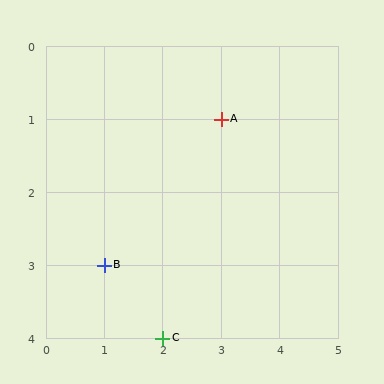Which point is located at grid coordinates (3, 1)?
Point A is at (3, 1).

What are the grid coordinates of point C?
Point C is at grid coordinates (2, 4).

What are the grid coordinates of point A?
Point A is at grid coordinates (3, 1).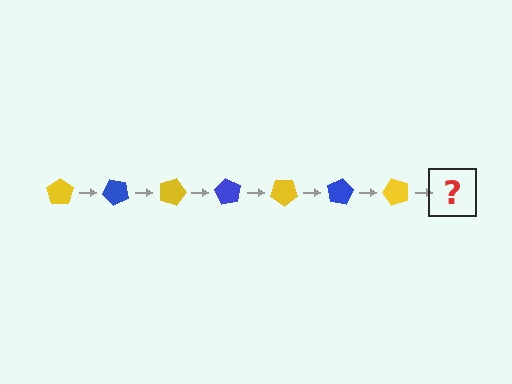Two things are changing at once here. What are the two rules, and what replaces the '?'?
The two rules are that it rotates 45 degrees each step and the color cycles through yellow and blue. The '?' should be a blue pentagon, rotated 315 degrees from the start.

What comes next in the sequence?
The next element should be a blue pentagon, rotated 315 degrees from the start.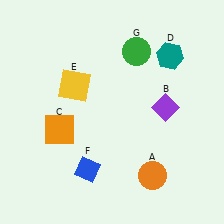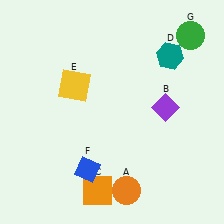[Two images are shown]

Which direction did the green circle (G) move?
The green circle (G) moved right.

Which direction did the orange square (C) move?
The orange square (C) moved down.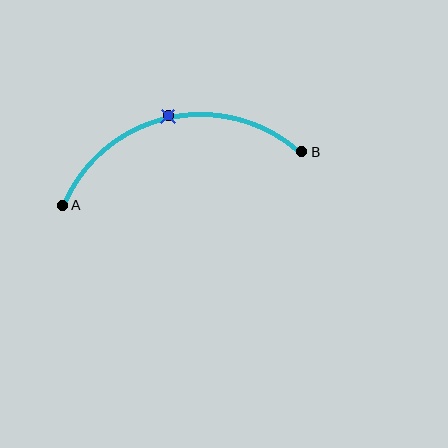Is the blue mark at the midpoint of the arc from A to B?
Yes. The blue mark lies on the arc at equal arc-length from both A and B — it is the arc midpoint.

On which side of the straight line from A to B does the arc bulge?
The arc bulges above the straight line connecting A and B.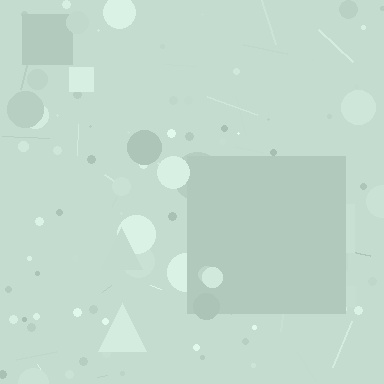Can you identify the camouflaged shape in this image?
The camouflaged shape is a square.